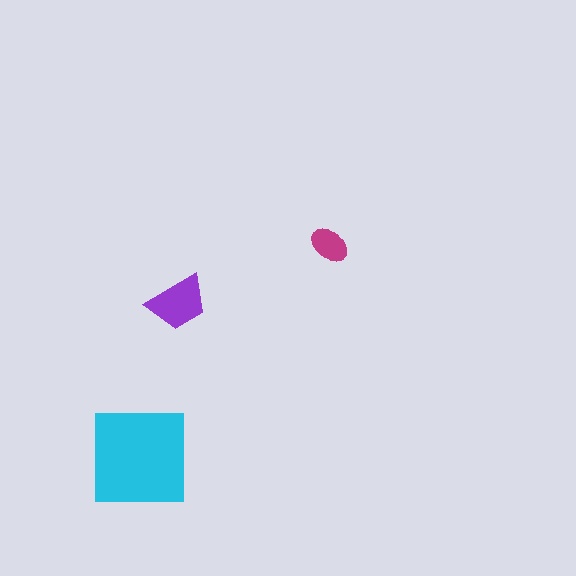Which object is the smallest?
The magenta ellipse.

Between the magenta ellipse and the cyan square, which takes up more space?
The cyan square.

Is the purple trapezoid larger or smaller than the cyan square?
Smaller.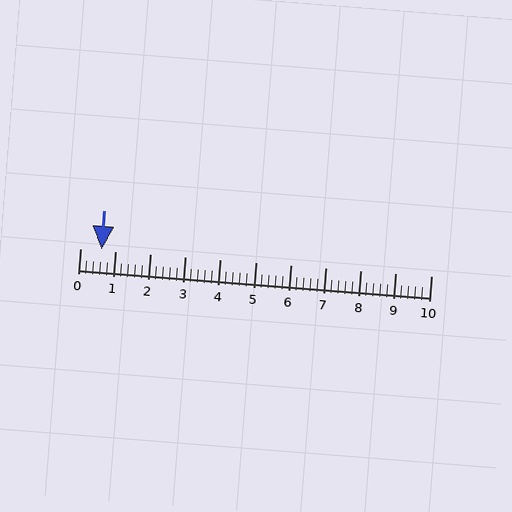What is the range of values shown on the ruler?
The ruler shows values from 0 to 10.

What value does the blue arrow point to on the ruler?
The blue arrow points to approximately 0.6.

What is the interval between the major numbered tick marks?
The major tick marks are spaced 1 units apart.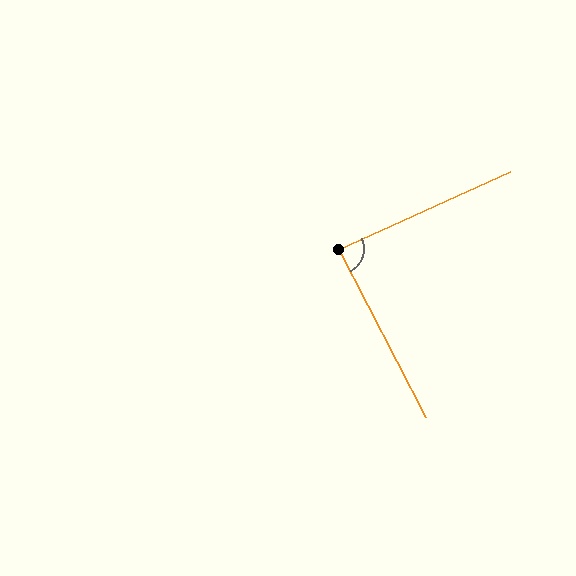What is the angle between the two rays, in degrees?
Approximately 87 degrees.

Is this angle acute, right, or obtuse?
It is approximately a right angle.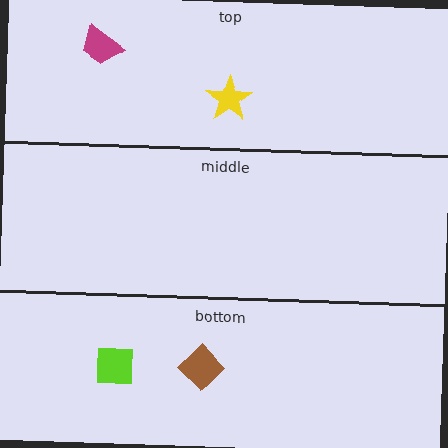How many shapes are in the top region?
2.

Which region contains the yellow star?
The top region.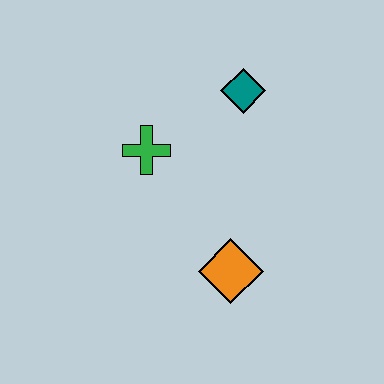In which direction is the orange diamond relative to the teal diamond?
The orange diamond is below the teal diamond.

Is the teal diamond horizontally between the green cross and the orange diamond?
No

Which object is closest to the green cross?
The teal diamond is closest to the green cross.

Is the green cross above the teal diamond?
No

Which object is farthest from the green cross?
The orange diamond is farthest from the green cross.